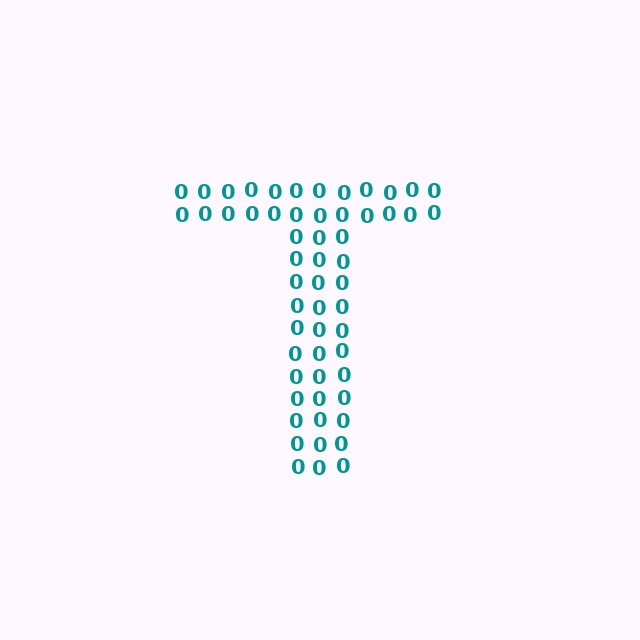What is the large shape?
The large shape is the letter T.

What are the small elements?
The small elements are digit 0's.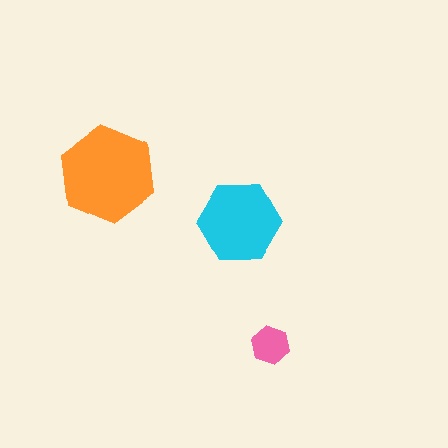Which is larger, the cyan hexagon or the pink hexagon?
The cyan one.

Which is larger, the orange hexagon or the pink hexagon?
The orange one.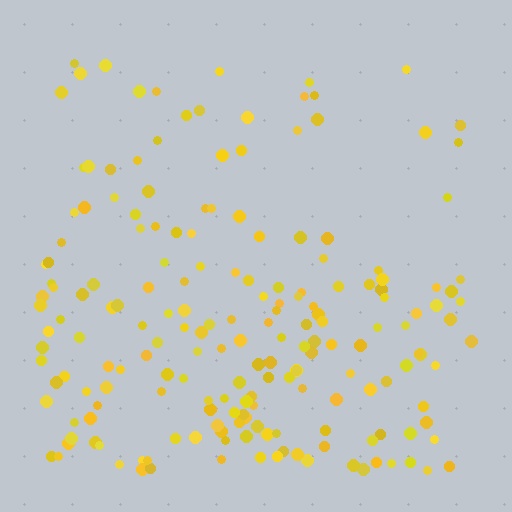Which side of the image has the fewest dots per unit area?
The top.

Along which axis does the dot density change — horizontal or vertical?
Vertical.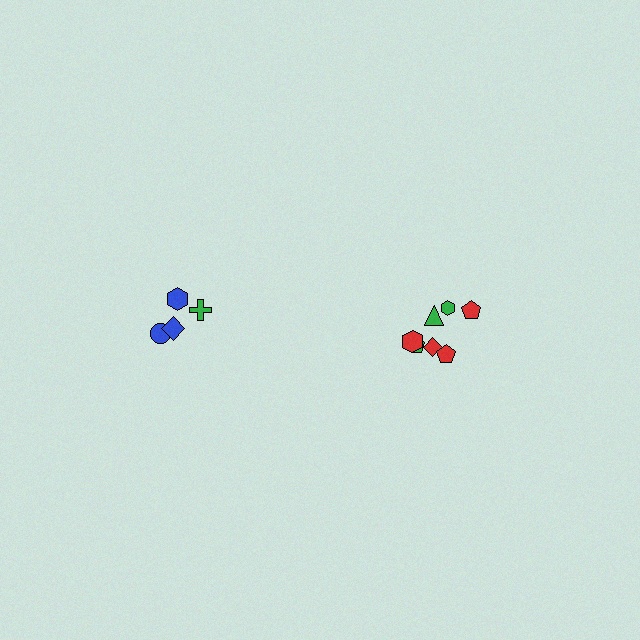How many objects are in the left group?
There are 4 objects.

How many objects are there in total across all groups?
There are 11 objects.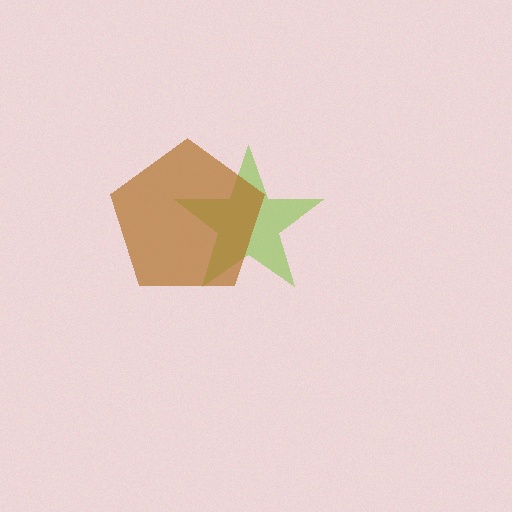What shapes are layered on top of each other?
The layered shapes are: a lime star, a brown pentagon.